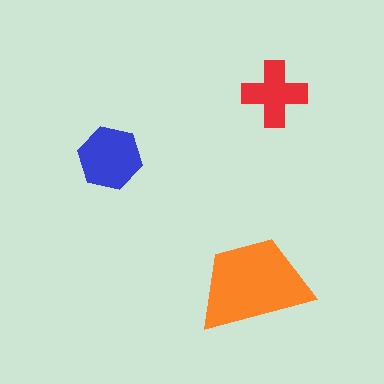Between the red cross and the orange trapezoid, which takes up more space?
The orange trapezoid.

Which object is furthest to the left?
The blue hexagon is leftmost.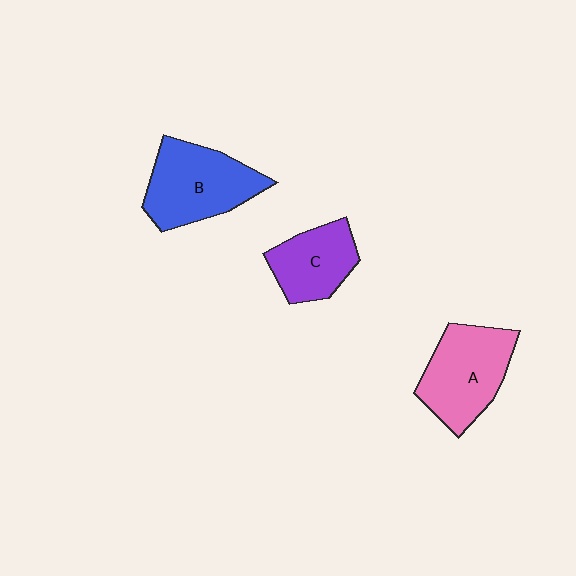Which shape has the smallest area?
Shape C (purple).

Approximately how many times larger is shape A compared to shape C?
Approximately 1.4 times.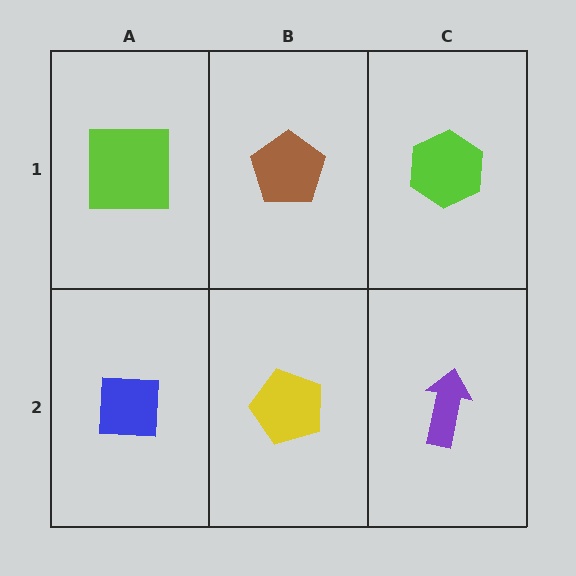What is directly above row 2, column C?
A lime hexagon.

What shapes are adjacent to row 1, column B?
A yellow pentagon (row 2, column B), a lime square (row 1, column A), a lime hexagon (row 1, column C).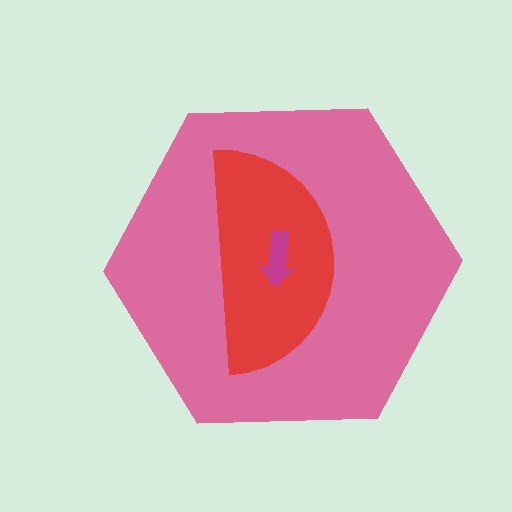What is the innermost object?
The magenta arrow.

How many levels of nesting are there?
3.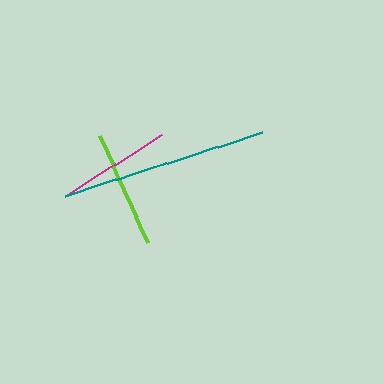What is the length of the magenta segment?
The magenta segment is approximately 111 pixels long.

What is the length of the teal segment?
The teal segment is approximately 207 pixels long.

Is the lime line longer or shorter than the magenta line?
The lime line is longer than the magenta line.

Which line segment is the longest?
The teal line is the longest at approximately 207 pixels.